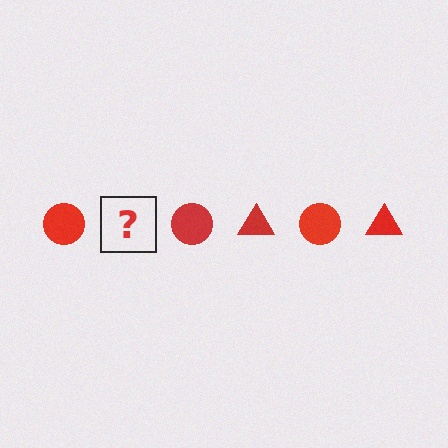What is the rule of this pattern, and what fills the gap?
The rule is that the pattern cycles through circle, triangle shapes in red. The gap should be filled with a red triangle.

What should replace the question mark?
The question mark should be replaced with a red triangle.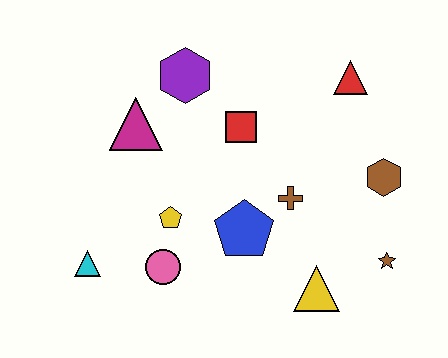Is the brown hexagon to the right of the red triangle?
Yes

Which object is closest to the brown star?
The yellow triangle is closest to the brown star.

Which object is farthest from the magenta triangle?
The brown star is farthest from the magenta triangle.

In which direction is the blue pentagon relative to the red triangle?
The blue pentagon is below the red triangle.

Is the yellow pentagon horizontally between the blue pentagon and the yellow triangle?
No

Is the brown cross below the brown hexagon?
Yes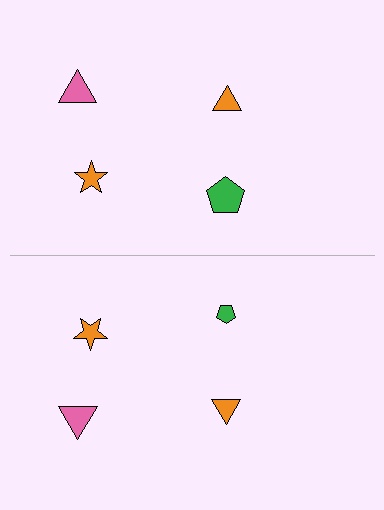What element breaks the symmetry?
The green pentagon on the bottom side has a different size than its mirror counterpart.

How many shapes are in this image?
There are 8 shapes in this image.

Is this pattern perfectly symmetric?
No, the pattern is not perfectly symmetric. The green pentagon on the bottom side has a different size than its mirror counterpart.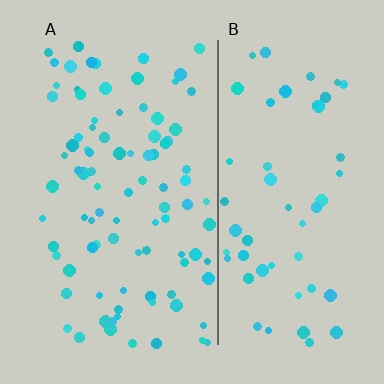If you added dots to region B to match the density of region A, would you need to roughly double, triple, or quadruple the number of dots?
Approximately double.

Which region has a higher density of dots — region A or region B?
A (the left).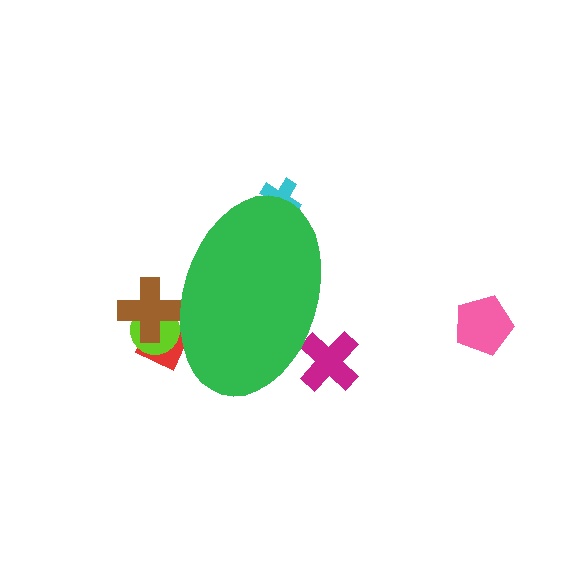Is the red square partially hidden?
Yes, the red square is partially hidden behind the green ellipse.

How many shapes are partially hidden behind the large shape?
5 shapes are partially hidden.